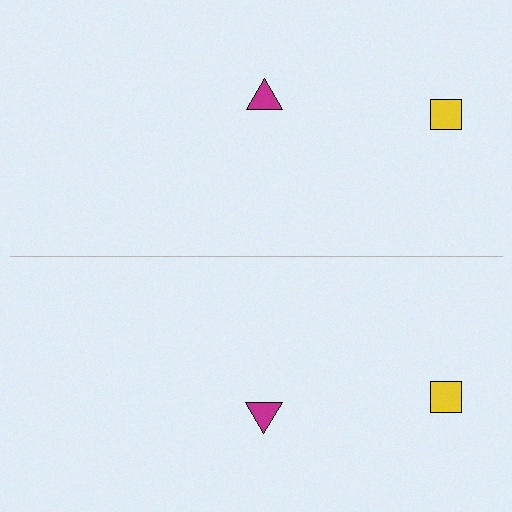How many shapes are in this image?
There are 4 shapes in this image.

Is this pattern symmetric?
Yes, this pattern has bilateral (reflection) symmetry.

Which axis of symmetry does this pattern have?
The pattern has a horizontal axis of symmetry running through the center of the image.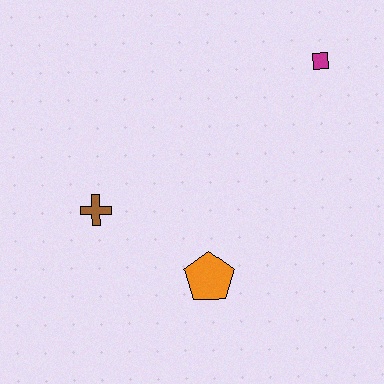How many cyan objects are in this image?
There are no cyan objects.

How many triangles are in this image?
There are no triangles.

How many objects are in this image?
There are 3 objects.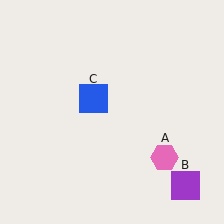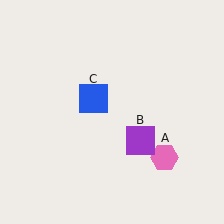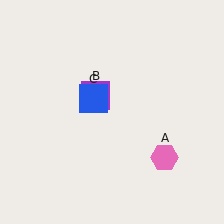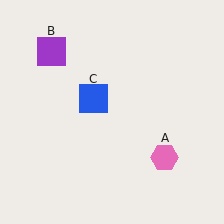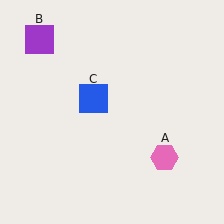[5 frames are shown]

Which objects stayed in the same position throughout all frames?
Pink hexagon (object A) and blue square (object C) remained stationary.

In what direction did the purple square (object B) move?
The purple square (object B) moved up and to the left.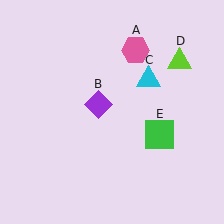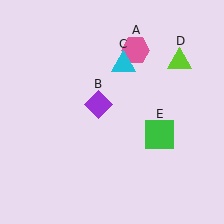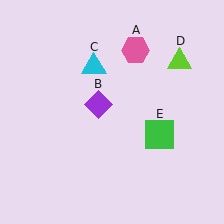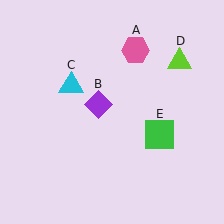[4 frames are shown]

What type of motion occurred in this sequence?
The cyan triangle (object C) rotated counterclockwise around the center of the scene.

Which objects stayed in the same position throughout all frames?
Pink hexagon (object A) and purple diamond (object B) and lime triangle (object D) and green square (object E) remained stationary.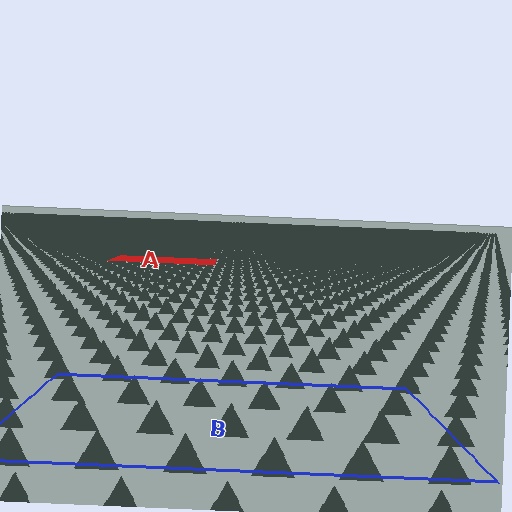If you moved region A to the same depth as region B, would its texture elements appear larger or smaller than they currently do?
They would appear larger. At a closer depth, the same texture elements are projected at a bigger on-screen size.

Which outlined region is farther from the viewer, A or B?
Region A is farther from the viewer — the texture elements inside it appear smaller and more densely packed.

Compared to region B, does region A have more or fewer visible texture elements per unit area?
Region A has more texture elements per unit area — they are packed more densely because it is farther away.